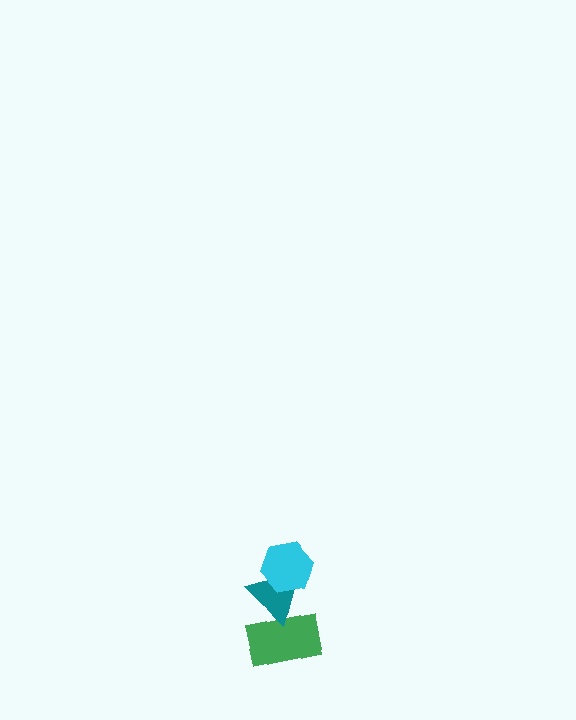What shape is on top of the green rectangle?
The teal triangle is on top of the green rectangle.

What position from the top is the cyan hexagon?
The cyan hexagon is 1st from the top.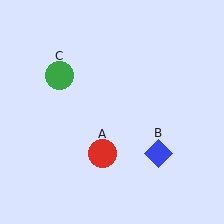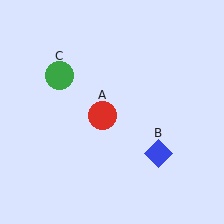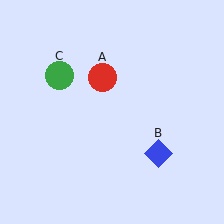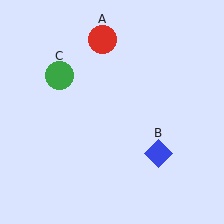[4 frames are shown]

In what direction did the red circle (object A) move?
The red circle (object A) moved up.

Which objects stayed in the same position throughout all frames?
Blue diamond (object B) and green circle (object C) remained stationary.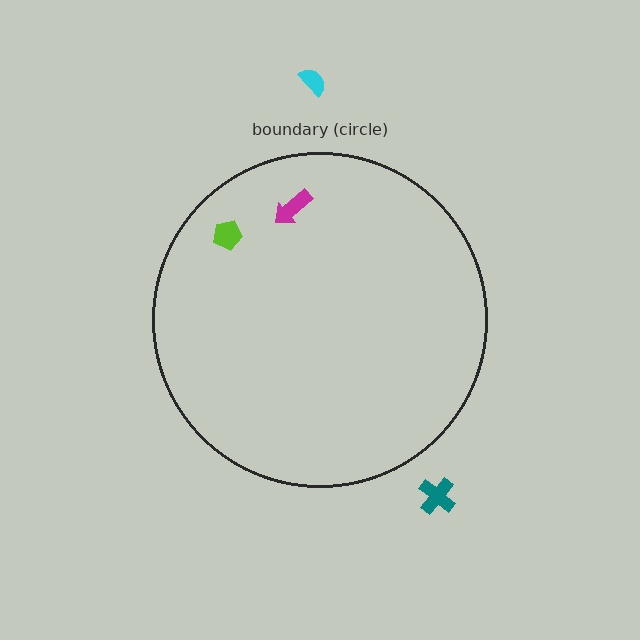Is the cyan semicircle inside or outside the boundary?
Outside.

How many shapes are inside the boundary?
2 inside, 2 outside.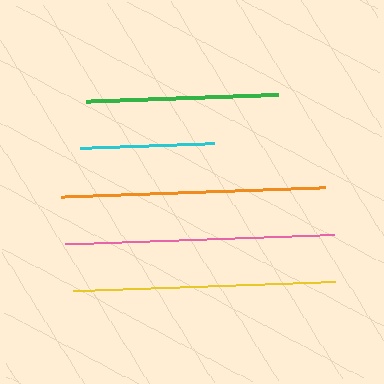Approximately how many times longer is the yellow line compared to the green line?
The yellow line is approximately 1.4 times the length of the green line.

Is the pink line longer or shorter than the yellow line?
The pink line is longer than the yellow line.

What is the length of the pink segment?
The pink segment is approximately 269 pixels long.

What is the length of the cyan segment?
The cyan segment is approximately 134 pixels long.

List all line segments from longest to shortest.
From longest to shortest: pink, orange, yellow, green, cyan.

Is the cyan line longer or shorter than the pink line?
The pink line is longer than the cyan line.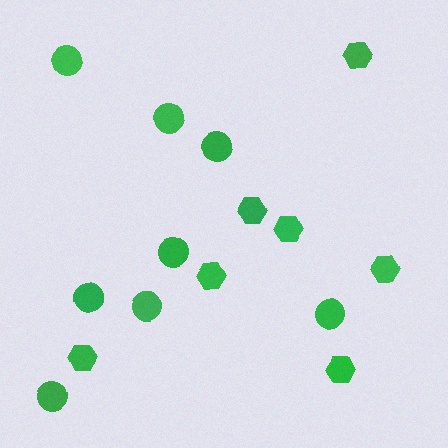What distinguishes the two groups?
There are 2 groups: one group of hexagons (7) and one group of circles (8).